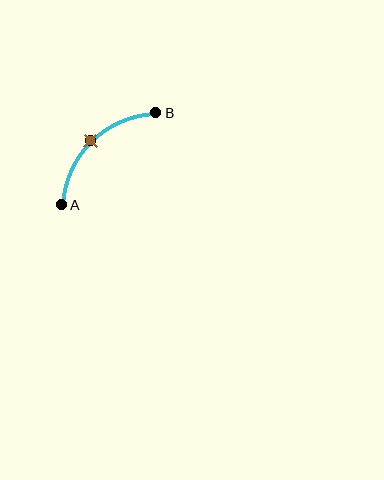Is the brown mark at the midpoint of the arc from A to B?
Yes. The brown mark lies on the arc at equal arc-length from both A and B — it is the arc midpoint.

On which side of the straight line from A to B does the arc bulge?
The arc bulges above and to the left of the straight line connecting A and B.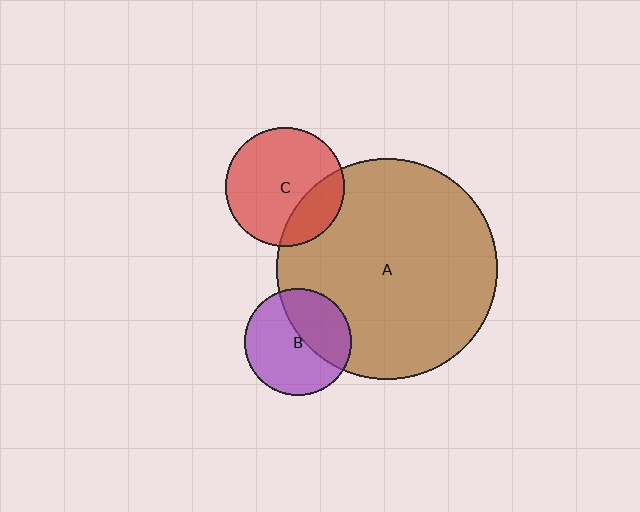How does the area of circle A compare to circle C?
Approximately 3.5 times.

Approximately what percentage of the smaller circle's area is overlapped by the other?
Approximately 40%.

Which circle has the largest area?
Circle A (brown).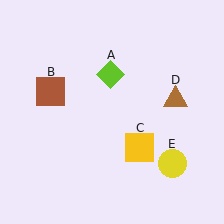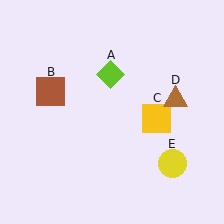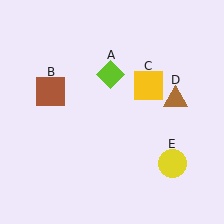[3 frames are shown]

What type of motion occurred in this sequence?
The yellow square (object C) rotated counterclockwise around the center of the scene.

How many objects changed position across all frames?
1 object changed position: yellow square (object C).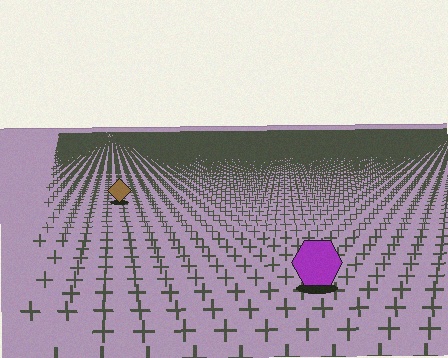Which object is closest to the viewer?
The purple hexagon is closest. The texture marks near it are larger and more spread out.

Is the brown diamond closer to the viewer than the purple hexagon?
No. The purple hexagon is closer — you can tell from the texture gradient: the ground texture is coarser near it.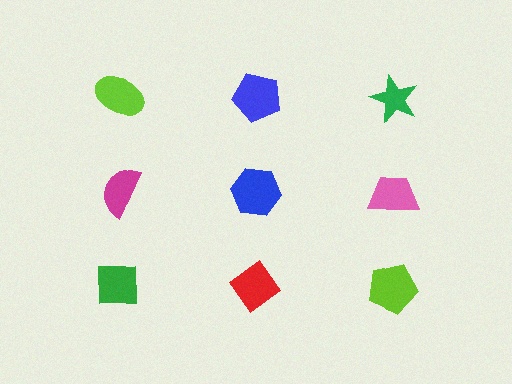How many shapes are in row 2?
3 shapes.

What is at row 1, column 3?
A green star.